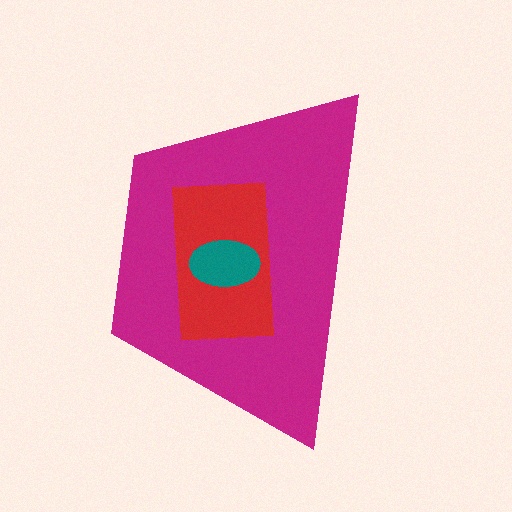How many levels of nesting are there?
3.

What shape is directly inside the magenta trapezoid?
The red rectangle.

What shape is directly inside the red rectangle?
The teal ellipse.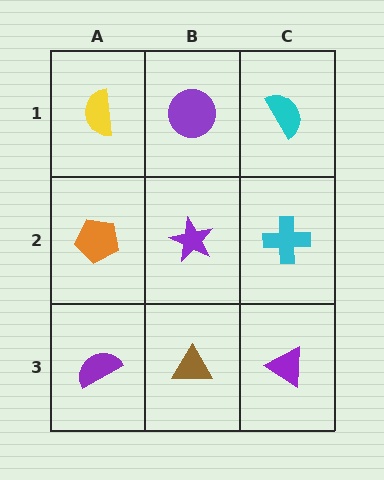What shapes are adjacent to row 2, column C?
A cyan semicircle (row 1, column C), a purple triangle (row 3, column C), a purple star (row 2, column B).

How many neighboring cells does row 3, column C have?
2.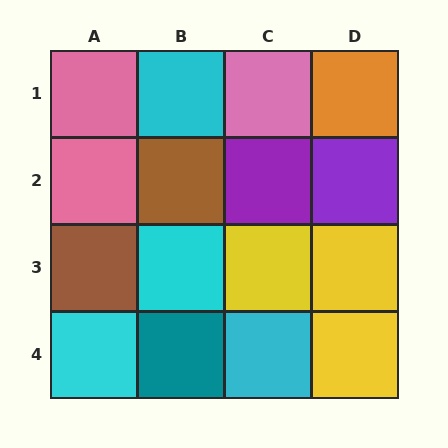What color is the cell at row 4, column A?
Cyan.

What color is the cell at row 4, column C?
Cyan.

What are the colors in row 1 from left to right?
Pink, cyan, pink, orange.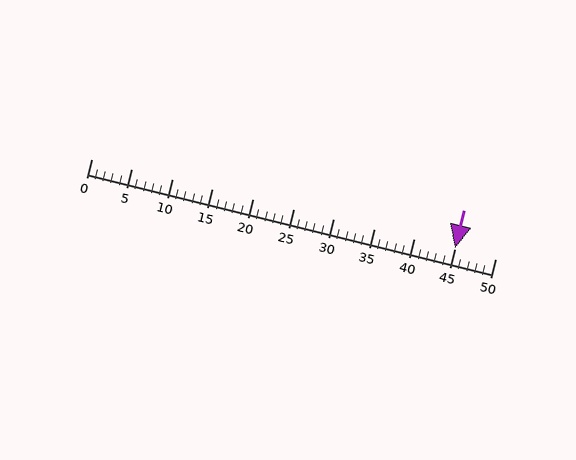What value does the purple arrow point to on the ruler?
The purple arrow points to approximately 45.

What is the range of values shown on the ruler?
The ruler shows values from 0 to 50.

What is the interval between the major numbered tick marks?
The major tick marks are spaced 5 units apart.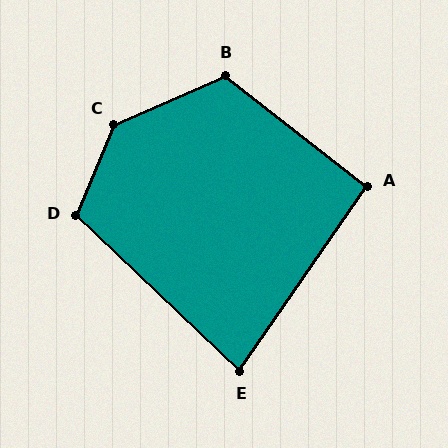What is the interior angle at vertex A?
Approximately 93 degrees (approximately right).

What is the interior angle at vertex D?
Approximately 111 degrees (obtuse).